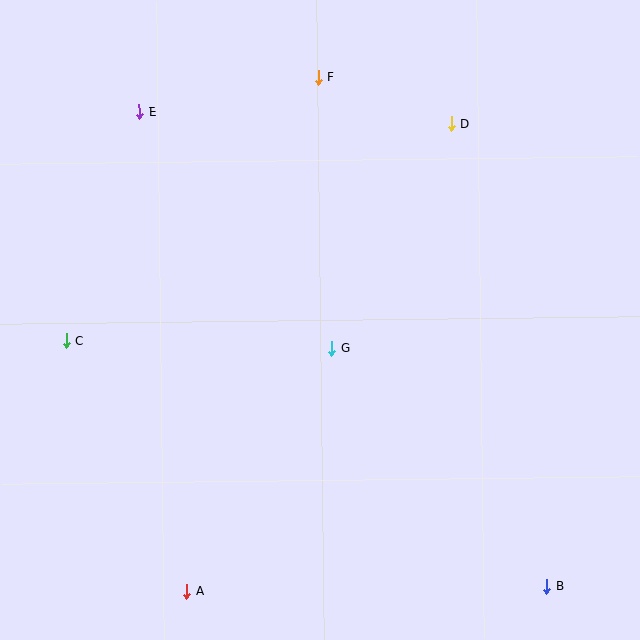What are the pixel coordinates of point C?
Point C is at (66, 341).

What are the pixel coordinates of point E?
Point E is at (139, 112).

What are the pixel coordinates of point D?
Point D is at (451, 124).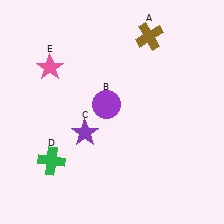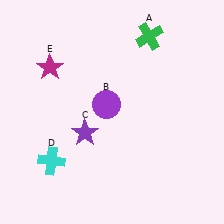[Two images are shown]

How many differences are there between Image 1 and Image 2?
There are 3 differences between the two images.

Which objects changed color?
A changed from brown to green. D changed from green to cyan. E changed from pink to magenta.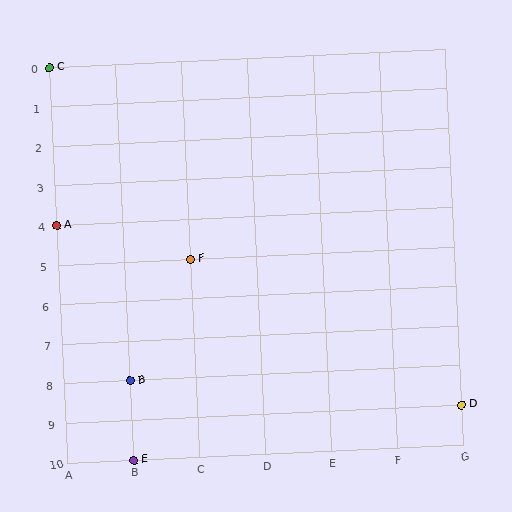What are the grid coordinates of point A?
Point A is at grid coordinates (A, 4).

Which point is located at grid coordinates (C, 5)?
Point F is at (C, 5).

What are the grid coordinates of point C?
Point C is at grid coordinates (A, 0).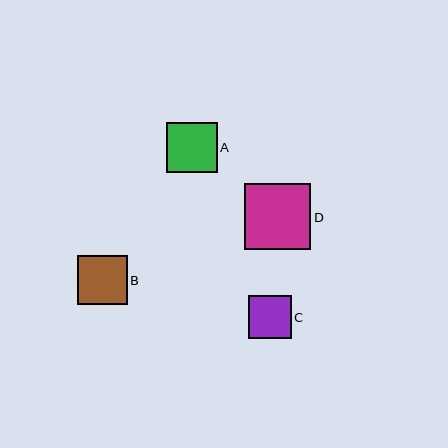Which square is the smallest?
Square C is the smallest with a size of approximately 43 pixels.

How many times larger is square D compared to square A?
Square D is approximately 1.3 times the size of square A.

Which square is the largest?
Square D is the largest with a size of approximately 66 pixels.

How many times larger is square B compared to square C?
Square B is approximately 1.2 times the size of square C.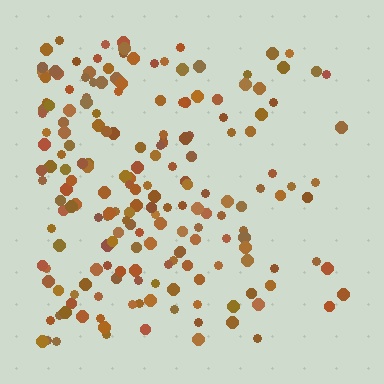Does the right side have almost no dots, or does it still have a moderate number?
Still a moderate number, just noticeably fewer than the left.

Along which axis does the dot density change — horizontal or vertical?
Horizontal.